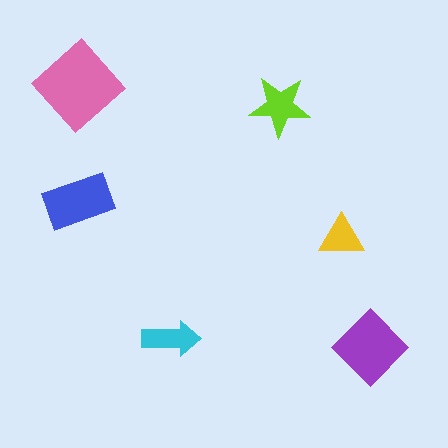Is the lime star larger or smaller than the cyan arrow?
Larger.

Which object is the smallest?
The yellow triangle.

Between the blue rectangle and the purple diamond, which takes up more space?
The purple diamond.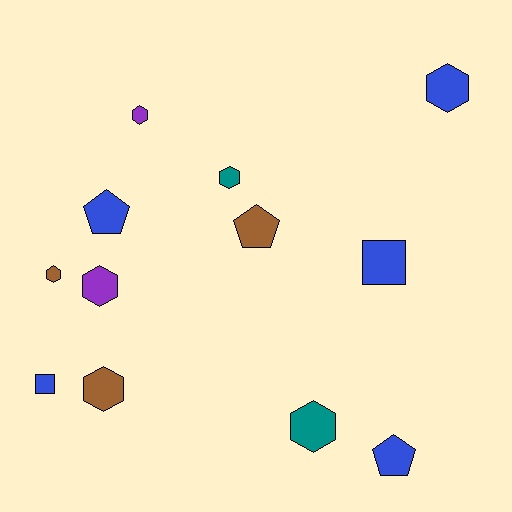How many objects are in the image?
There are 12 objects.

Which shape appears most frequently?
Hexagon, with 7 objects.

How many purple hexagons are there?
There are 2 purple hexagons.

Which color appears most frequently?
Blue, with 5 objects.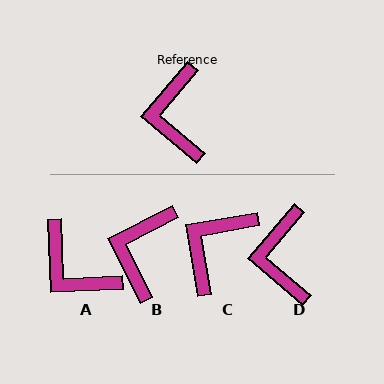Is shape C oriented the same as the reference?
No, it is off by about 40 degrees.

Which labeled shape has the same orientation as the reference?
D.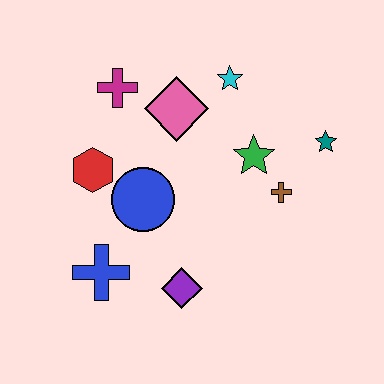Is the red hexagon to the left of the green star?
Yes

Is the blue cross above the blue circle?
No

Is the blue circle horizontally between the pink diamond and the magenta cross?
Yes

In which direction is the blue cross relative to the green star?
The blue cross is to the left of the green star.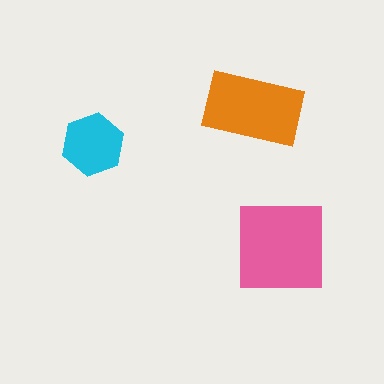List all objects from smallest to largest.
The cyan hexagon, the orange rectangle, the pink square.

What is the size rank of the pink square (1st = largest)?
1st.